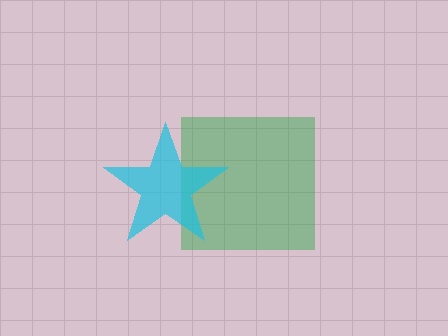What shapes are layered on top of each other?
The layered shapes are: a green square, a cyan star.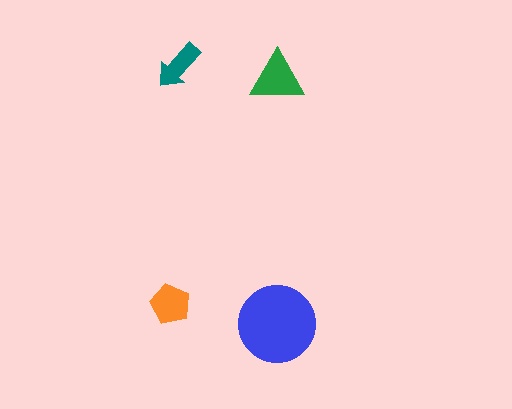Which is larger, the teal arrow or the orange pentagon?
The orange pentagon.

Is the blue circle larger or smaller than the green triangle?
Larger.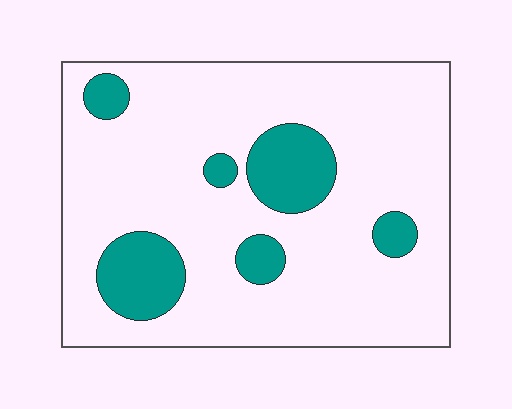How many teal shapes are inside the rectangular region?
6.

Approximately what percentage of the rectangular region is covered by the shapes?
Approximately 15%.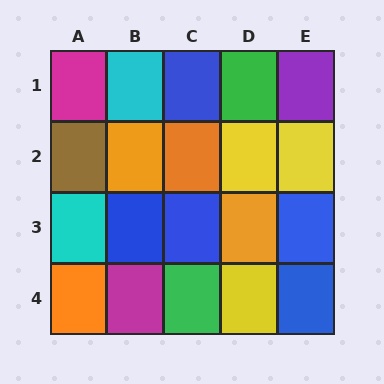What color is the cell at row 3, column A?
Cyan.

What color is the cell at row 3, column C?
Blue.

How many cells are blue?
5 cells are blue.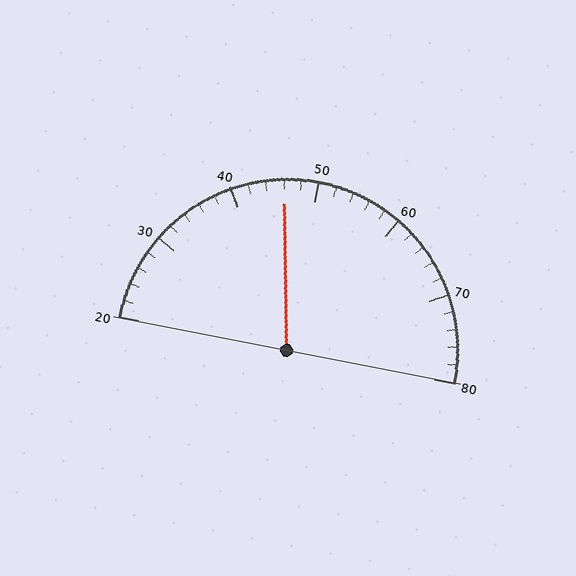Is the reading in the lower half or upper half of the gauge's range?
The reading is in the lower half of the range (20 to 80).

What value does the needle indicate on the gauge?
The needle indicates approximately 46.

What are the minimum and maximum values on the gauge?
The gauge ranges from 20 to 80.